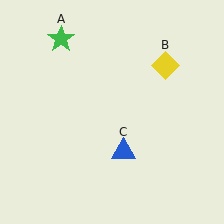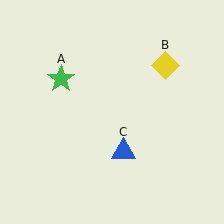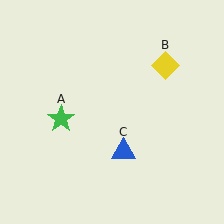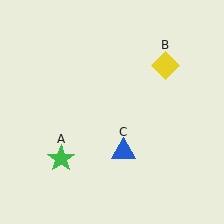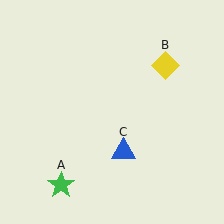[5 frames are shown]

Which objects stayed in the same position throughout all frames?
Yellow diamond (object B) and blue triangle (object C) remained stationary.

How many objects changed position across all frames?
1 object changed position: green star (object A).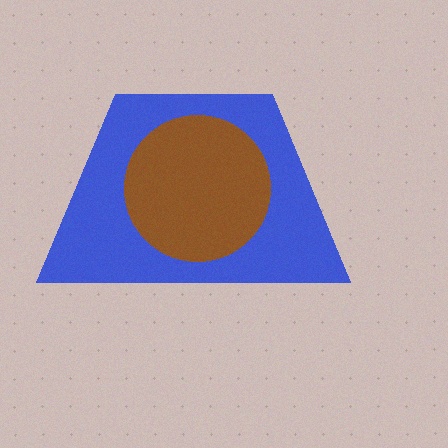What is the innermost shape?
The brown circle.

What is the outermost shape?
The blue trapezoid.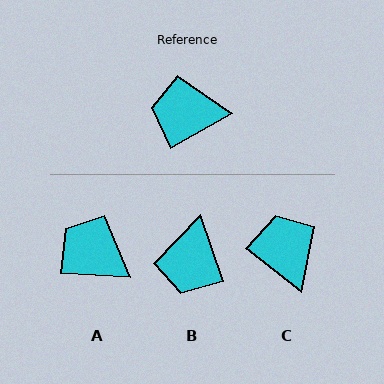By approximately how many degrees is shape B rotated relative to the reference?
Approximately 80 degrees counter-clockwise.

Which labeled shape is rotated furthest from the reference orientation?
B, about 80 degrees away.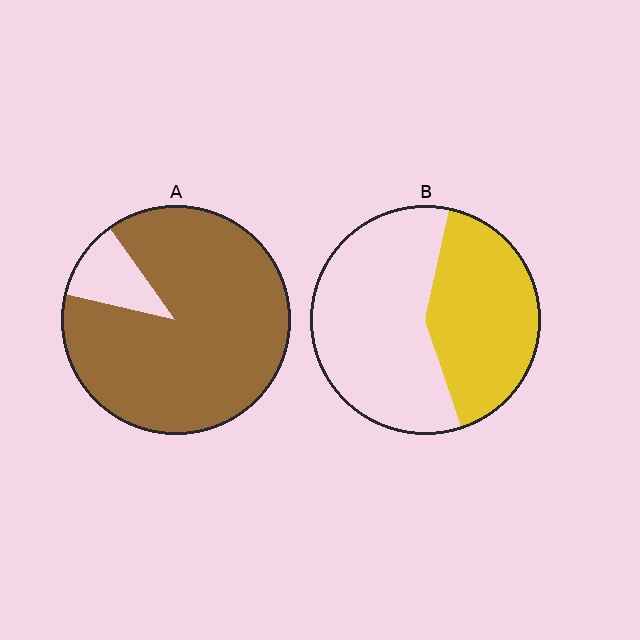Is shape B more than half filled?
No.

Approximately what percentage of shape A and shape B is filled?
A is approximately 90% and B is approximately 40%.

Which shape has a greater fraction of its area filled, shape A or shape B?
Shape A.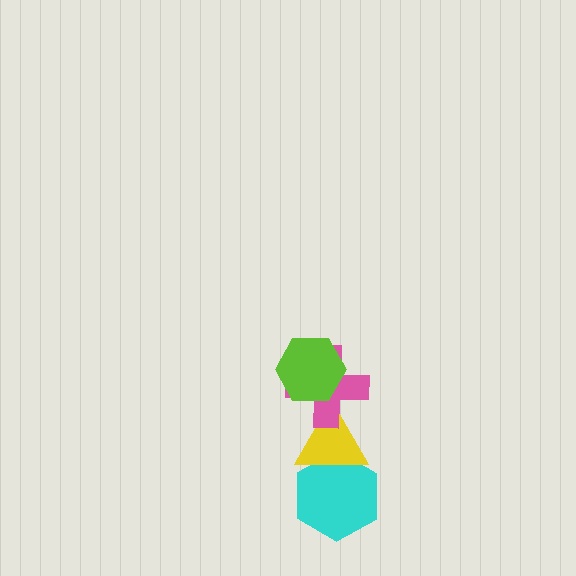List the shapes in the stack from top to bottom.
From top to bottom: the lime hexagon, the pink cross, the yellow triangle, the cyan hexagon.